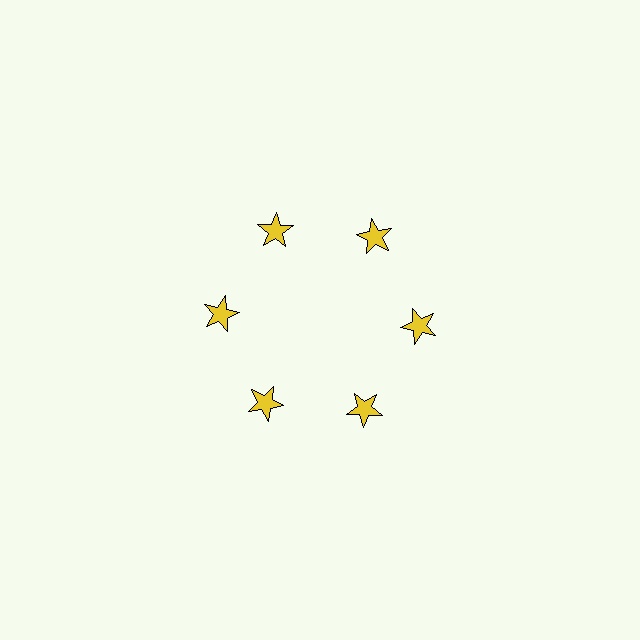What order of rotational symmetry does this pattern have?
This pattern has 6-fold rotational symmetry.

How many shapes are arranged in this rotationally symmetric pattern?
There are 6 shapes, arranged in 6 groups of 1.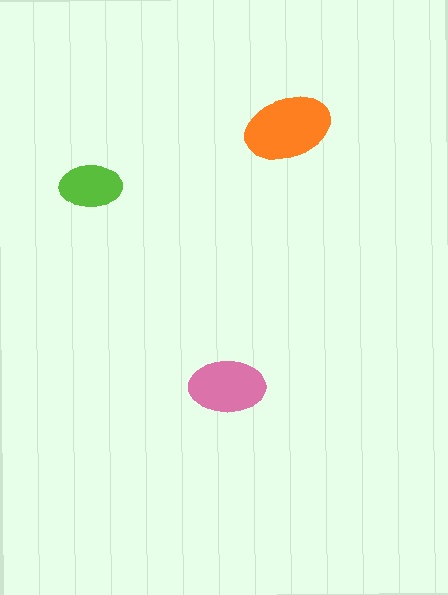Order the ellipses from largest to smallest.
the orange one, the pink one, the lime one.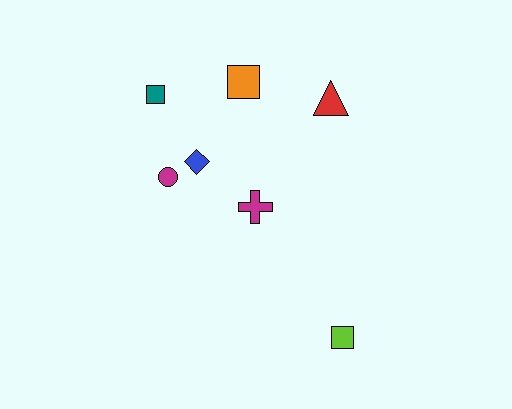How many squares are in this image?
There are 3 squares.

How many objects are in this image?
There are 7 objects.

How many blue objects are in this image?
There is 1 blue object.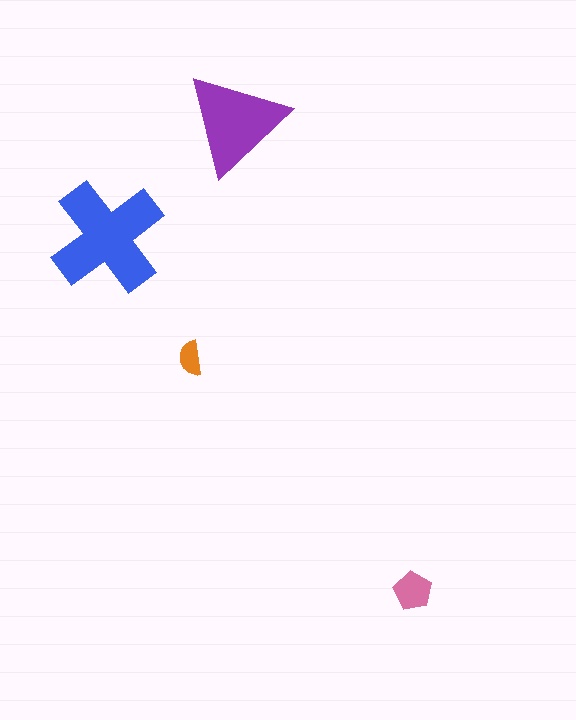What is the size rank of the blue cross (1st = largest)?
1st.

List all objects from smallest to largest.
The orange semicircle, the pink pentagon, the purple triangle, the blue cross.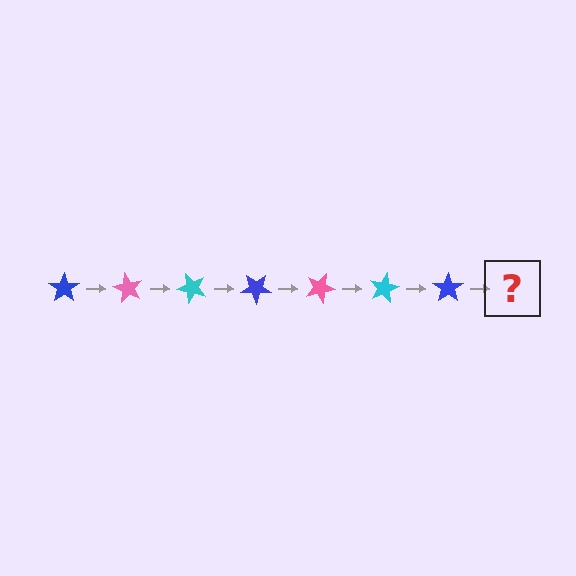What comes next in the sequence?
The next element should be a pink star, rotated 420 degrees from the start.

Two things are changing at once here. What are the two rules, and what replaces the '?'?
The two rules are that it rotates 60 degrees each step and the color cycles through blue, pink, and cyan. The '?' should be a pink star, rotated 420 degrees from the start.